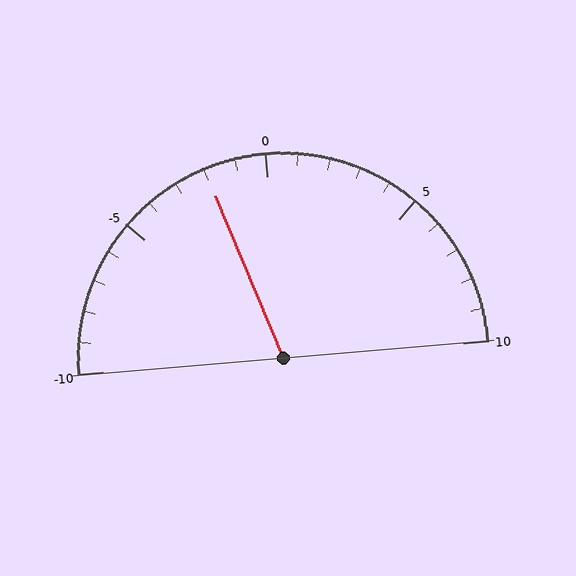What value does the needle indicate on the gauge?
The needle indicates approximately -2.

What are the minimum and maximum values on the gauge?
The gauge ranges from -10 to 10.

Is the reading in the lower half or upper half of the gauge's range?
The reading is in the lower half of the range (-10 to 10).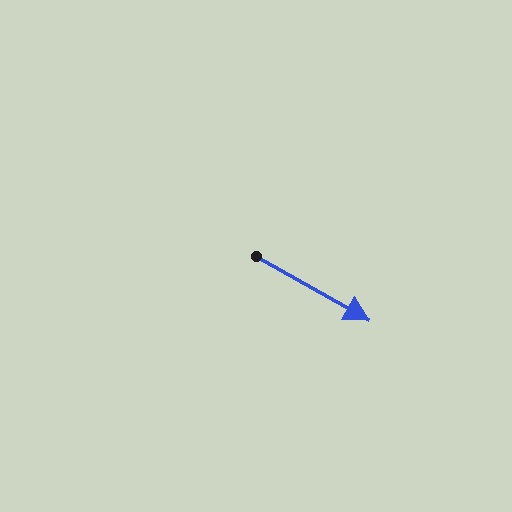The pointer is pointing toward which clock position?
Roughly 4 o'clock.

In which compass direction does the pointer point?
Southeast.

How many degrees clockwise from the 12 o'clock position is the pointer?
Approximately 120 degrees.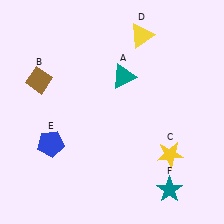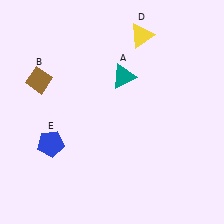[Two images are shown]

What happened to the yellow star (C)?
The yellow star (C) was removed in Image 2. It was in the bottom-right area of Image 1.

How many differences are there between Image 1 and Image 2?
There are 2 differences between the two images.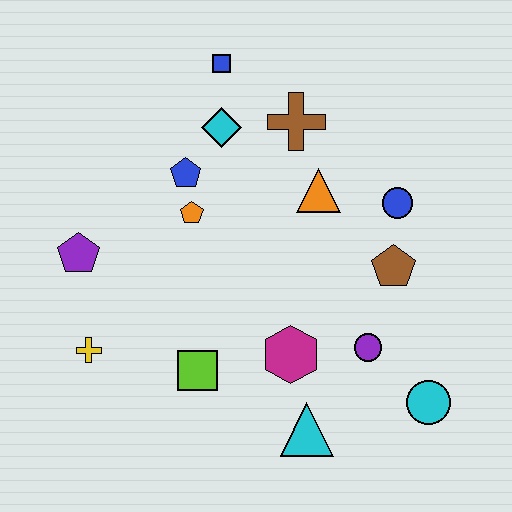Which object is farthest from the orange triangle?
The yellow cross is farthest from the orange triangle.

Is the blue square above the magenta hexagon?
Yes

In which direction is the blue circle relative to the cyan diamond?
The blue circle is to the right of the cyan diamond.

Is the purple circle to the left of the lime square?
No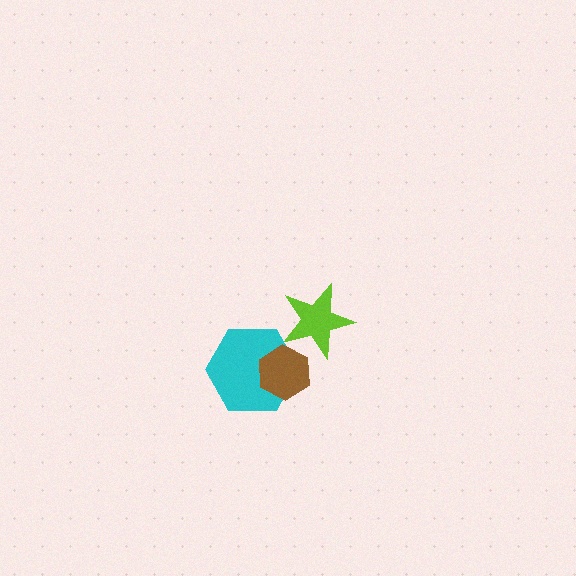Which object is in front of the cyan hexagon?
The brown hexagon is in front of the cyan hexagon.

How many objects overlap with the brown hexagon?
2 objects overlap with the brown hexagon.